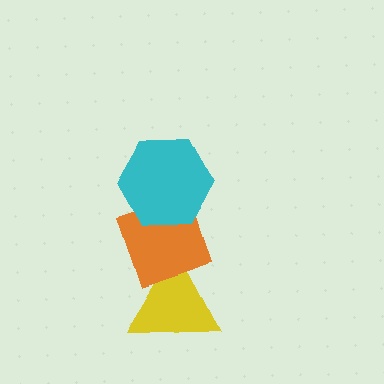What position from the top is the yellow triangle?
The yellow triangle is 3rd from the top.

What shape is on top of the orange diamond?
The cyan hexagon is on top of the orange diamond.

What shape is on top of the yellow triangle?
The orange diamond is on top of the yellow triangle.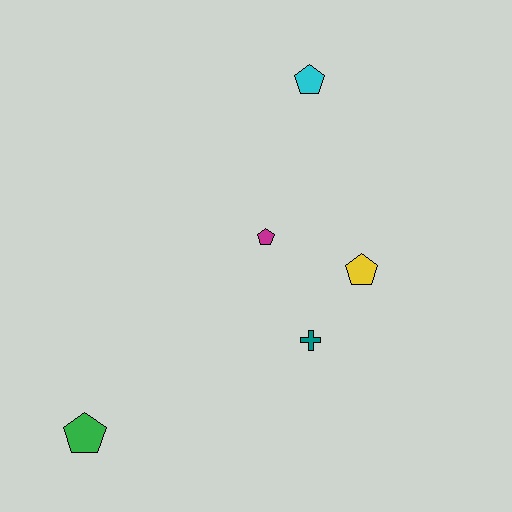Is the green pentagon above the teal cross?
No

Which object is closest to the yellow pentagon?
The teal cross is closest to the yellow pentagon.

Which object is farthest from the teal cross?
The cyan pentagon is farthest from the teal cross.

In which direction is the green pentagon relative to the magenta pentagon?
The green pentagon is below the magenta pentagon.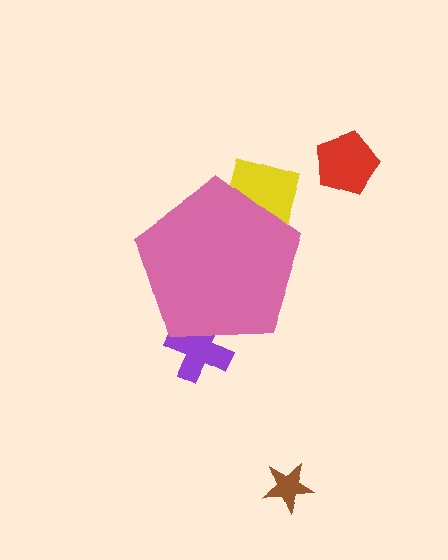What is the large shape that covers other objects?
A pink pentagon.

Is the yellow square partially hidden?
Yes, the yellow square is partially hidden behind the pink pentagon.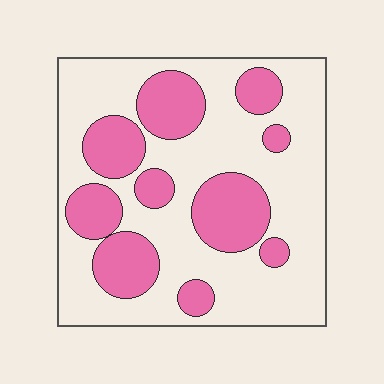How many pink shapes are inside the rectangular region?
10.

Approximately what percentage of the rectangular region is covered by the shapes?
Approximately 35%.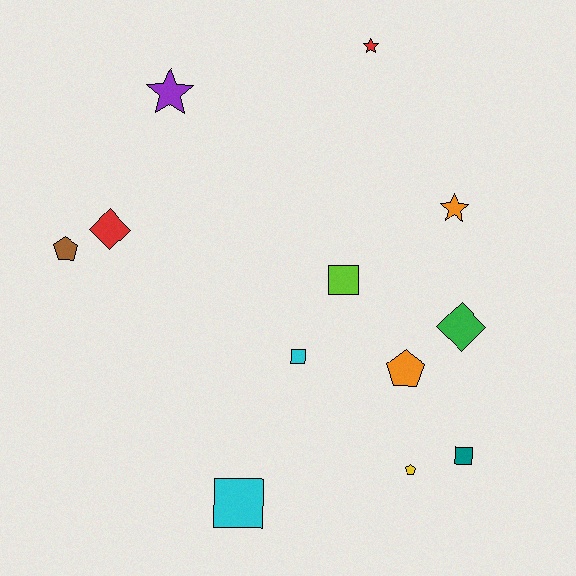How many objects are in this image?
There are 12 objects.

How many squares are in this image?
There are 4 squares.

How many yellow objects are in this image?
There is 1 yellow object.